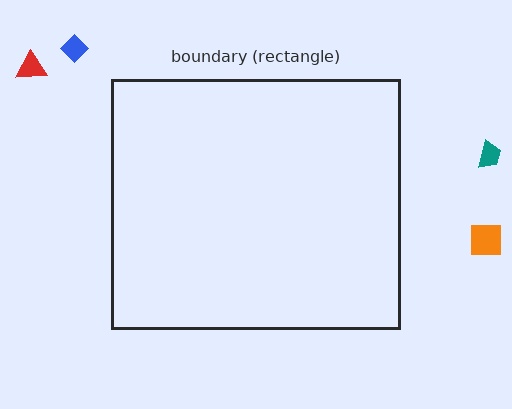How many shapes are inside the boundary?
0 inside, 4 outside.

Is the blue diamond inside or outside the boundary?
Outside.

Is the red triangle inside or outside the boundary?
Outside.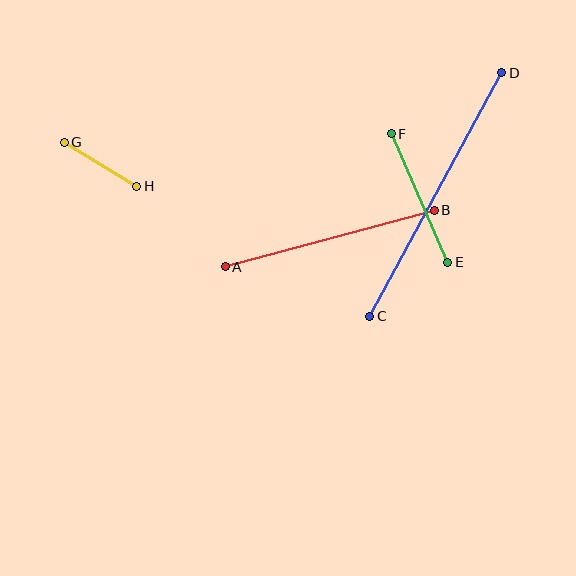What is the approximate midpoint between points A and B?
The midpoint is at approximately (330, 239) pixels.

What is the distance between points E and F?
The distance is approximately 140 pixels.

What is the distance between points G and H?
The distance is approximately 85 pixels.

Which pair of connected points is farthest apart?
Points C and D are farthest apart.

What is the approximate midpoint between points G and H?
The midpoint is at approximately (100, 164) pixels.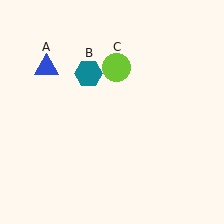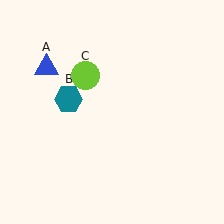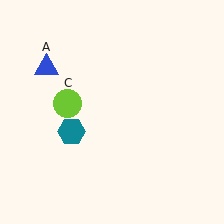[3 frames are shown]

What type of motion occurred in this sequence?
The teal hexagon (object B), lime circle (object C) rotated counterclockwise around the center of the scene.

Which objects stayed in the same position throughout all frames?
Blue triangle (object A) remained stationary.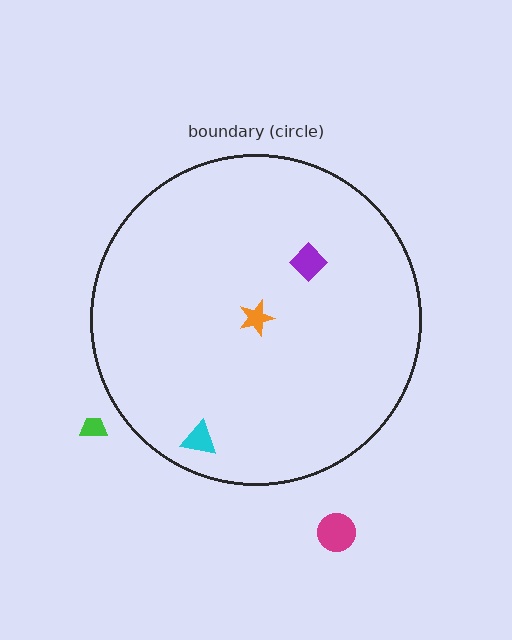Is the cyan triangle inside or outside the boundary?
Inside.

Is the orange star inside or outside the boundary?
Inside.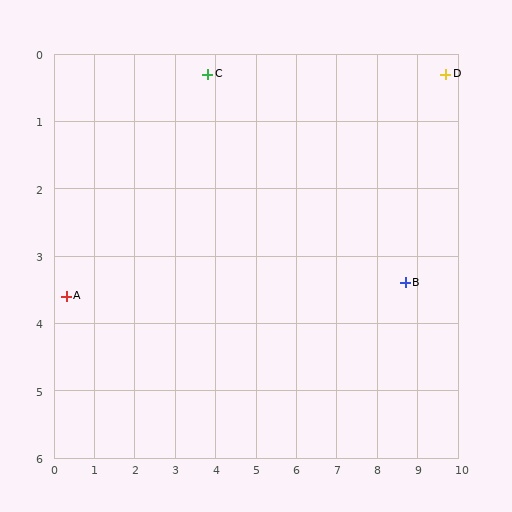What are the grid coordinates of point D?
Point D is at approximately (9.7, 0.3).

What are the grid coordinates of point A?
Point A is at approximately (0.3, 3.6).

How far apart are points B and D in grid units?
Points B and D are about 3.3 grid units apart.